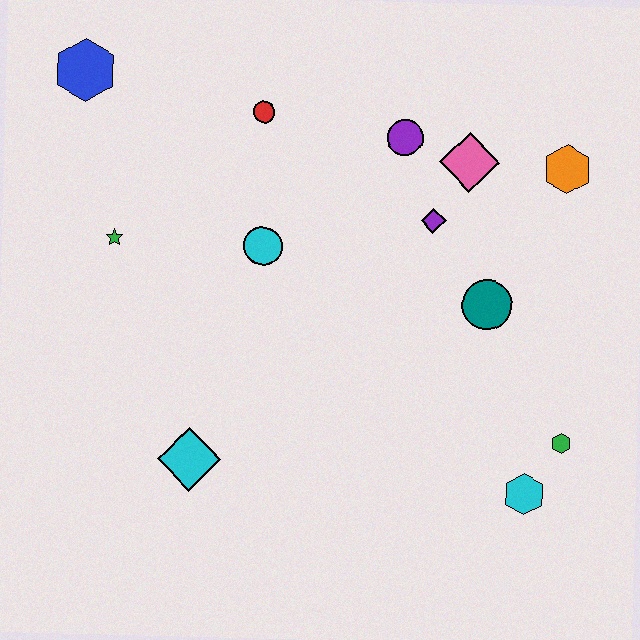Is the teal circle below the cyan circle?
Yes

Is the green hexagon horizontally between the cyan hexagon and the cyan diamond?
No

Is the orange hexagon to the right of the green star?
Yes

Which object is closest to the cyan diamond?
The cyan circle is closest to the cyan diamond.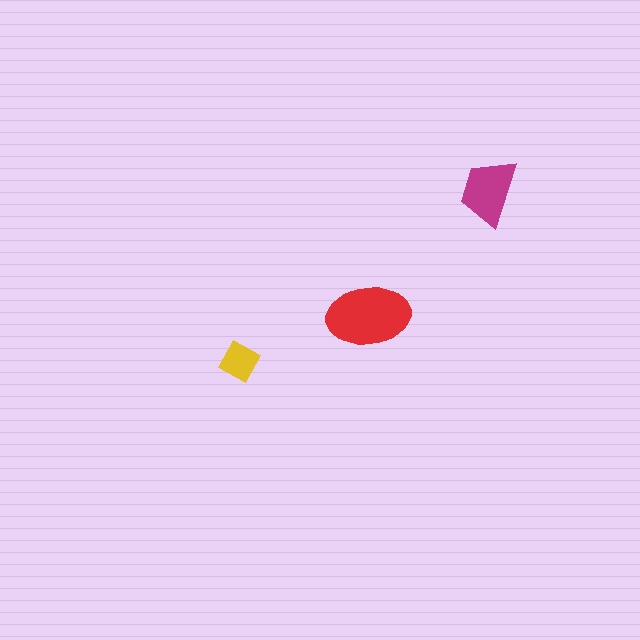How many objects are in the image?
There are 3 objects in the image.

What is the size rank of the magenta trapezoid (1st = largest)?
2nd.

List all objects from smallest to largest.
The yellow diamond, the magenta trapezoid, the red ellipse.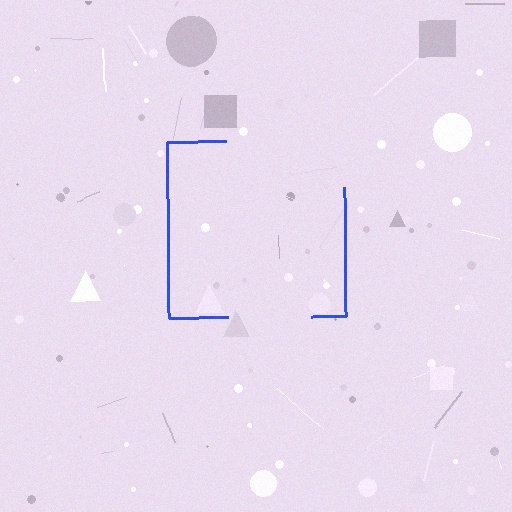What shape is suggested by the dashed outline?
The dashed outline suggests a square.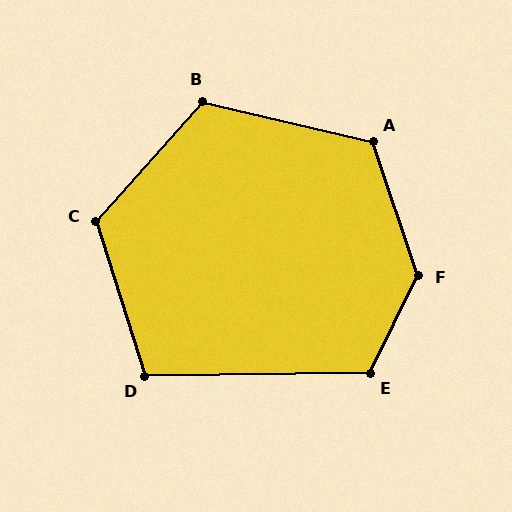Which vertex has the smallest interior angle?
D, at approximately 107 degrees.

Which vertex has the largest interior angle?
F, at approximately 135 degrees.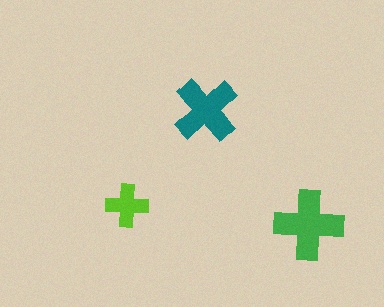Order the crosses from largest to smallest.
the green one, the teal one, the lime one.